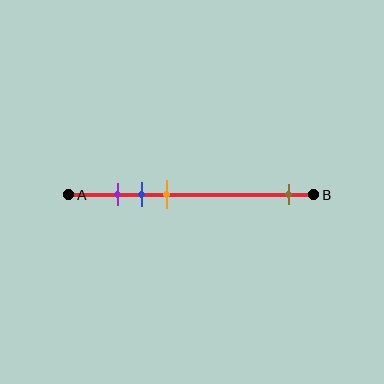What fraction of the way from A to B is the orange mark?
The orange mark is approximately 40% (0.4) of the way from A to B.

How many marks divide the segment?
There are 4 marks dividing the segment.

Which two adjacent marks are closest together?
The purple and blue marks are the closest adjacent pair.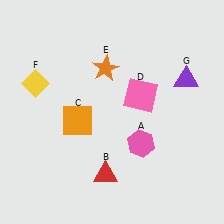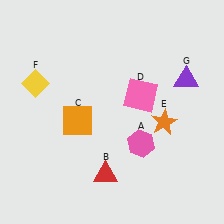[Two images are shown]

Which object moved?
The orange star (E) moved right.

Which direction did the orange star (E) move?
The orange star (E) moved right.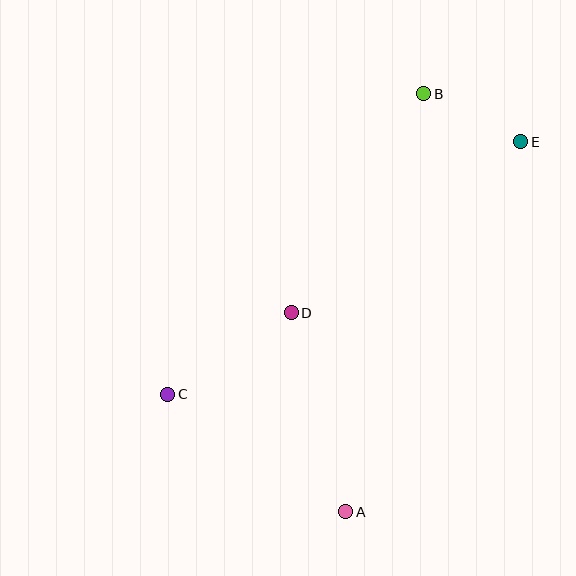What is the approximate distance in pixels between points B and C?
The distance between B and C is approximately 395 pixels.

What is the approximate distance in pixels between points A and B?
The distance between A and B is approximately 425 pixels.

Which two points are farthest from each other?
Points C and E are farthest from each other.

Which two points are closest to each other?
Points B and E are closest to each other.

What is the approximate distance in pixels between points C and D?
The distance between C and D is approximately 148 pixels.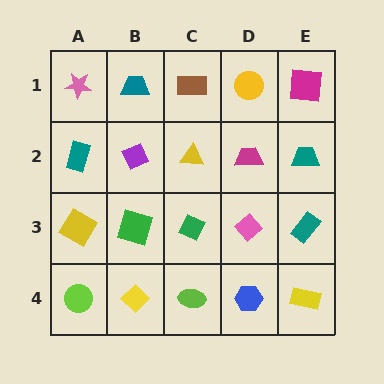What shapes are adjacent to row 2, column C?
A brown rectangle (row 1, column C), a green diamond (row 3, column C), a purple diamond (row 2, column B), a magenta trapezoid (row 2, column D).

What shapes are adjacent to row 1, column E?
A teal trapezoid (row 2, column E), a yellow circle (row 1, column D).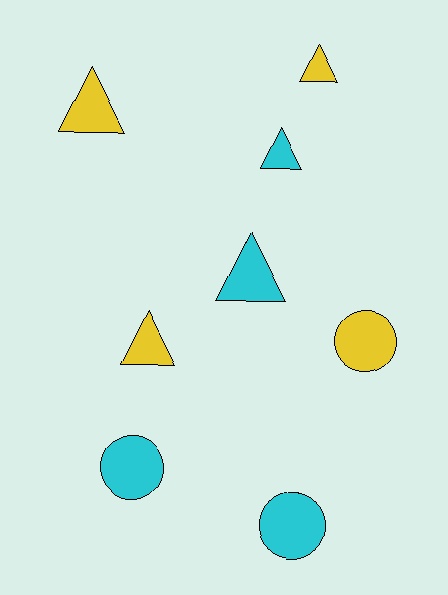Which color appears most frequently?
Yellow, with 4 objects.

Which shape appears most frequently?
Triangle, with 5 objects.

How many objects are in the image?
There are 8 objects.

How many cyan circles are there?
There are 2 cyan circles.